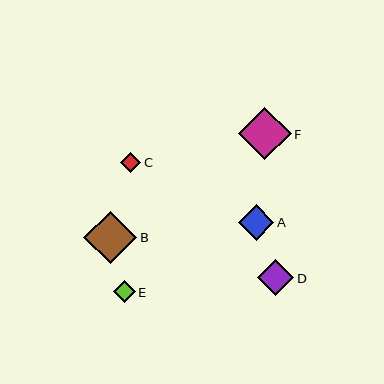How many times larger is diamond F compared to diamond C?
Diamond F is approximately 2.5 times the size of diamond C.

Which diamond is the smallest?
Diamond C is the smallest with a size of approximately 21 pixels.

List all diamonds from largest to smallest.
From largest to smallest: B, F, D, A, E, C.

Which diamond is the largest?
Diamond B is the largest with a size of approximately 53 pixels.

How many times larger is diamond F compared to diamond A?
Diamond F is approximately 1.5 times the size of diamond A.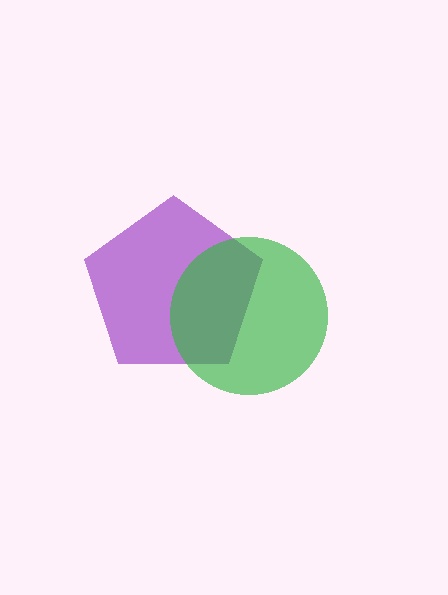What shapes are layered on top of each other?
The layered shapes are: a purple pentagon, a green circle.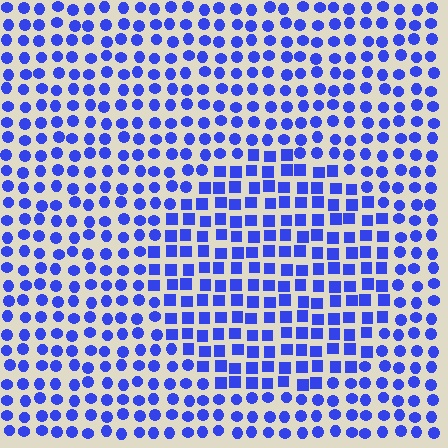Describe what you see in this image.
The image is filled with small blue elements arranged in a uniform grid. A circle-shaped region contains squares, while the surrounding area contains circles. The boundary is defined purely by the change in element shape.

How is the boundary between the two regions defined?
The boundary is defined by a change in element shape: squares inside vs. circles outside. All elements share the same color and spacing.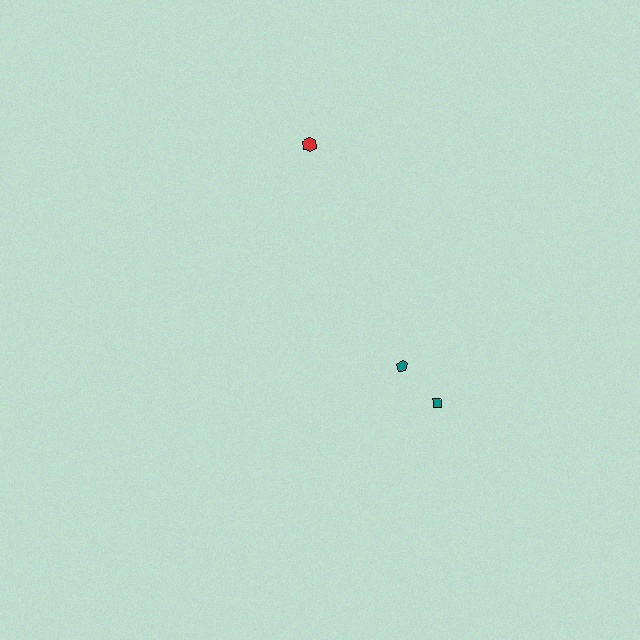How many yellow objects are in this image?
There are no yellow objects.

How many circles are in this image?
There are no circles.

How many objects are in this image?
There are 3 objects.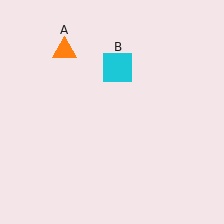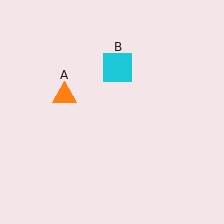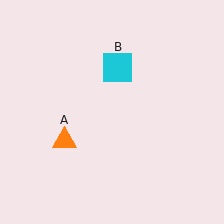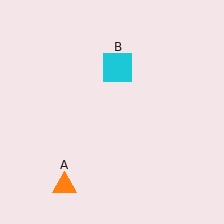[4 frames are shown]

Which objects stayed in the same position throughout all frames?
Cyan square (object B) remained stationary.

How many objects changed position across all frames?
1 object changed position: orange triangle (object A).